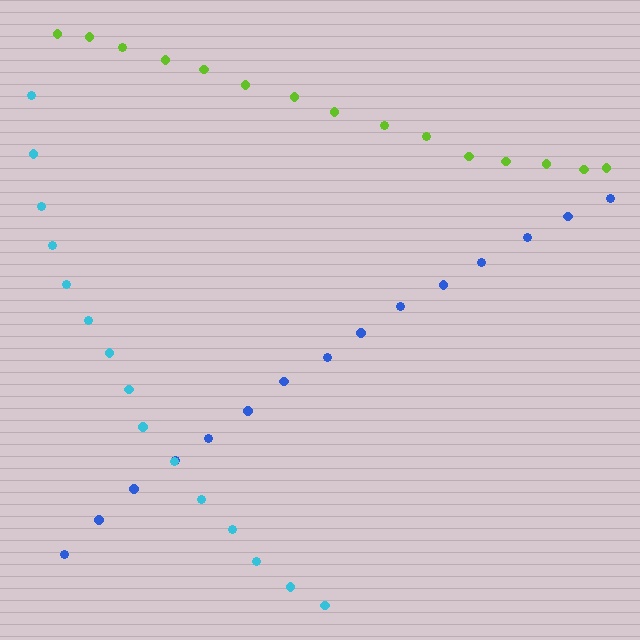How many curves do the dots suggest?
There are 3 distinct paths.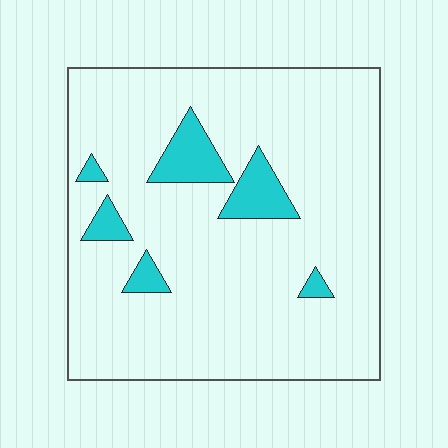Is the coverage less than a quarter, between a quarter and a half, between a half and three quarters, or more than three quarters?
Less than a quarter.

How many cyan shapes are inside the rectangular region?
6.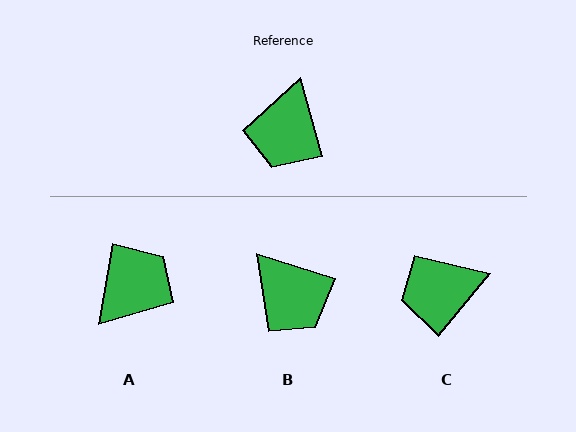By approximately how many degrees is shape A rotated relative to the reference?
Approximately 155 degrees counter-clockwise.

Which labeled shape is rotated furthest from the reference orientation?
A, about 155 degrees away.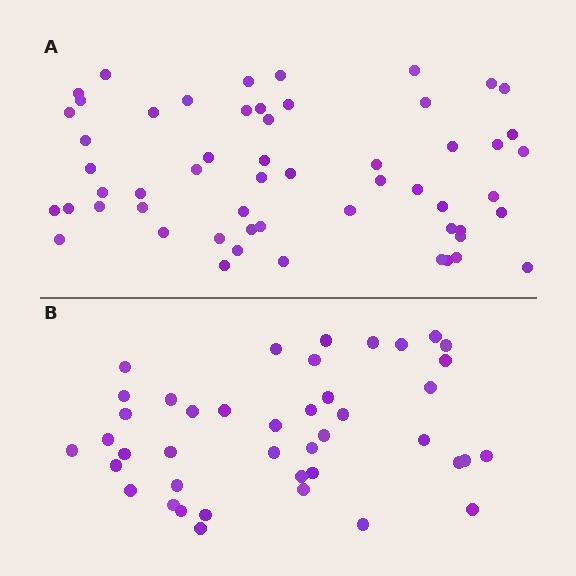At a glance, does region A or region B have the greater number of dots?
Region A (the top region) has more dots.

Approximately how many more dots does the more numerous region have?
Region A has approximately 15 more dots than region B.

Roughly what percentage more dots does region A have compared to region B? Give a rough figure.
About 35% more.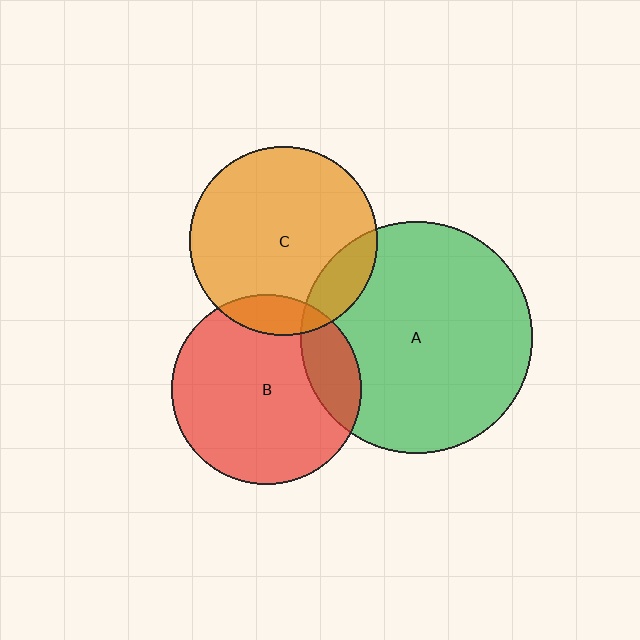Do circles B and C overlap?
Yes.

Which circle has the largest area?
Circle A (green).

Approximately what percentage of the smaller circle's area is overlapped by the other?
Approximately 10%.